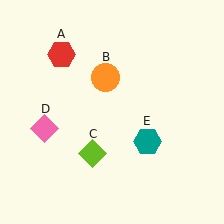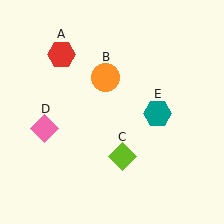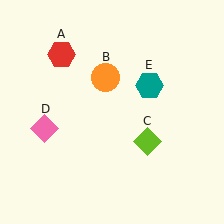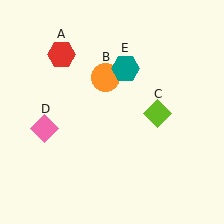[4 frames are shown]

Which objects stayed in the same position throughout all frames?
Red hexagon (object A) and orange circle (object B) and pink diamond (object D) remained stationary.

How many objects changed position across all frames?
2 objects changed position: lime diamond (object C), teal hexagon (object E).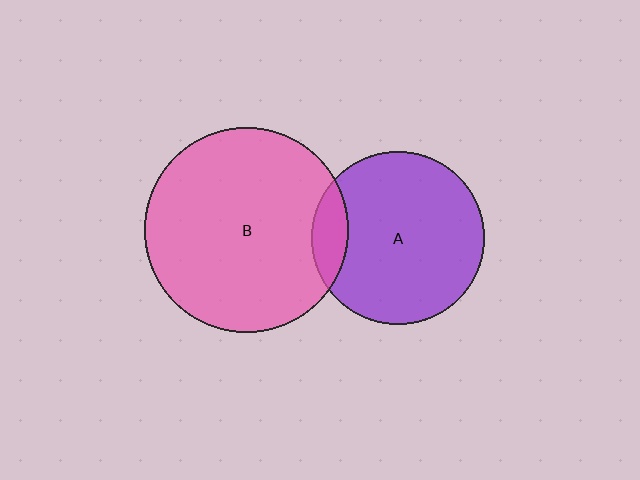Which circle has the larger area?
Circle B (pink).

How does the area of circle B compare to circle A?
Approximately 1.4 times.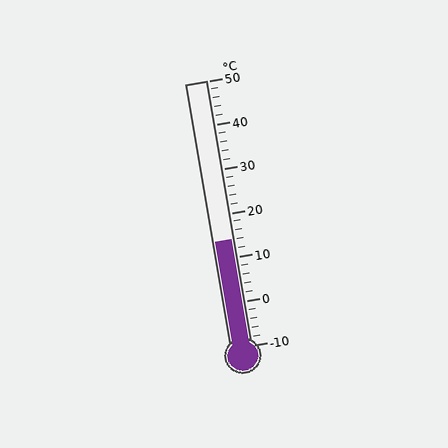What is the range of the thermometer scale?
The thermometer scale ranges from -10°C to 50°C.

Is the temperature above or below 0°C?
The temperature is above 0°C.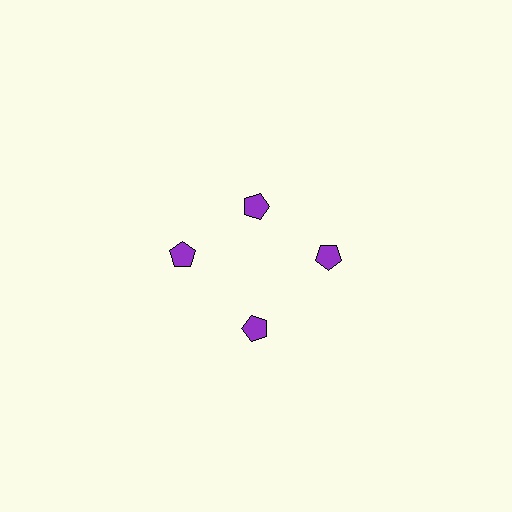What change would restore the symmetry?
The symmetry would be restored by moving it outward, back onto the ring so that all 4 pentagons sit at equal angles and equal distance from the center.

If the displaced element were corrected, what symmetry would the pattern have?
It would have 4-fold rotational symmetry — the pattern would map onto itself every 90 degrees.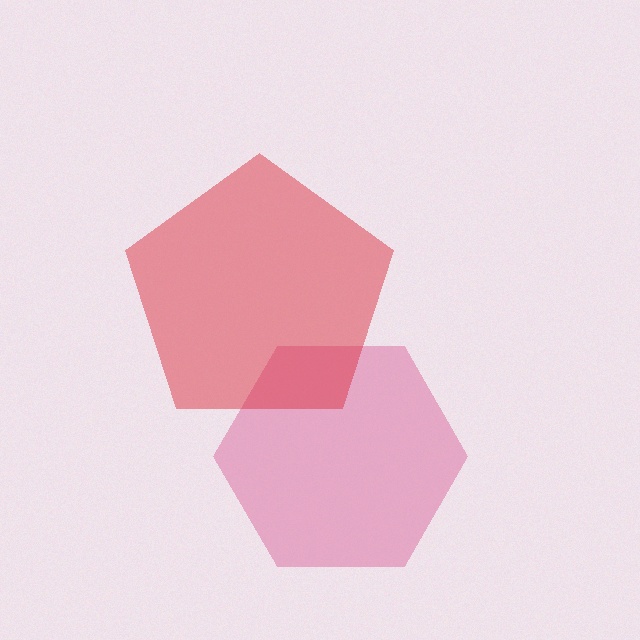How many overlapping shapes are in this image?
There are 2 overlapping shapes in the image.